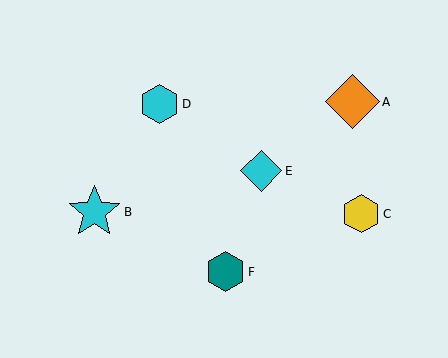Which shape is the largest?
The orange diamond (labeled A) is the largest.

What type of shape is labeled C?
Shape C is a yellow hexagon.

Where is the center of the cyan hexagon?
The center of the cyan hexagon is at (159, 104).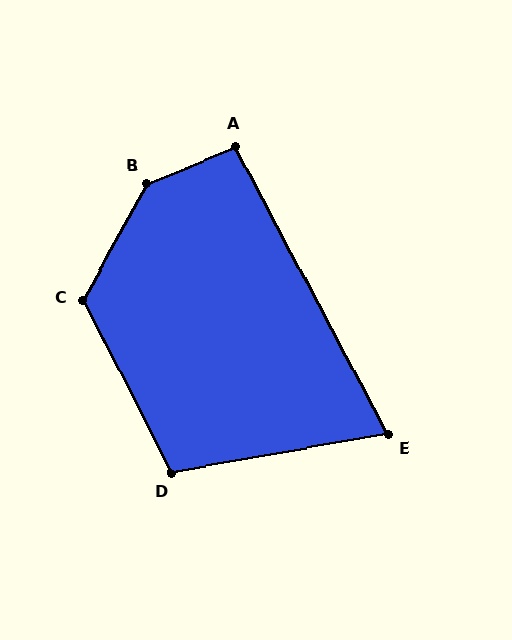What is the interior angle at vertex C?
Approximately 124 degrees (obtuse).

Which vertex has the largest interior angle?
B, at approximately 142 degrees.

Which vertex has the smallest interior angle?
E, at approximately 72 degrees.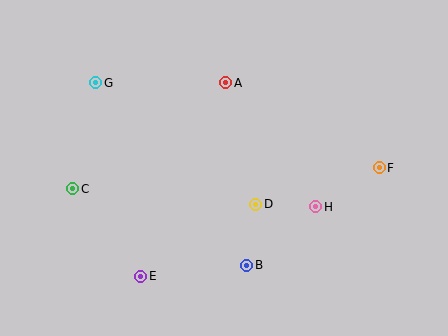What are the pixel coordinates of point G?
Point G is at (96, 83).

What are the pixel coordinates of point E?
Point E is at (141, 276).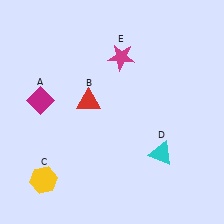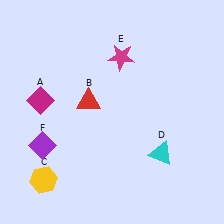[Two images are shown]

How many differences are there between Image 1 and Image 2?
There is 1 difference between the two images.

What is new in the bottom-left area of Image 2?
A purple diamond (F) was added in the bottom-left area of Image 2.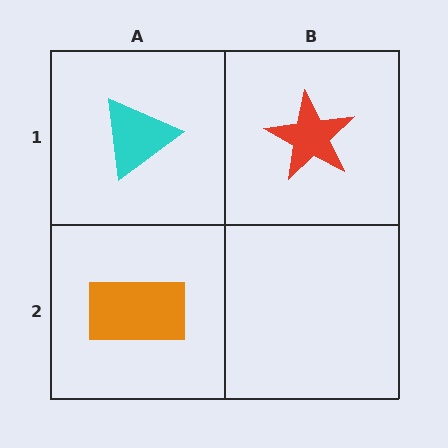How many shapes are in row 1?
2 shapes.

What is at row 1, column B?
A red star.